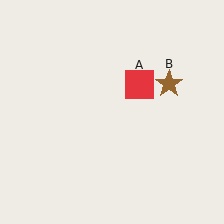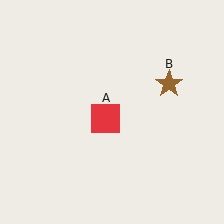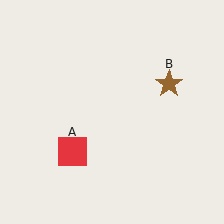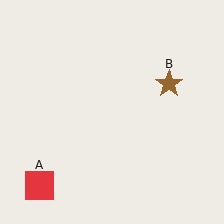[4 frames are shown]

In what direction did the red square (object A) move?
The red square (object A) moved down and to the left.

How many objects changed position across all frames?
1 object changed position: red square (object A).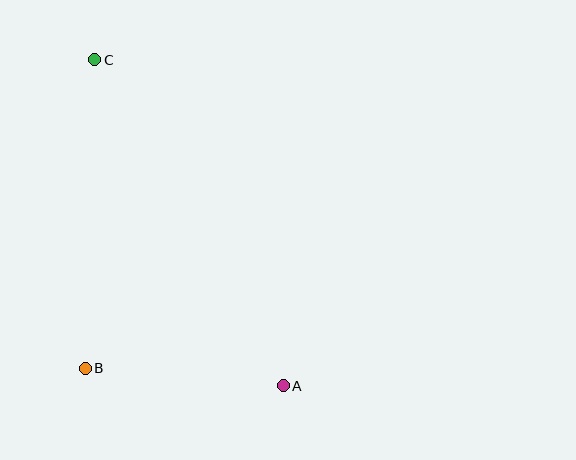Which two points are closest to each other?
Points A and B are closest to each other.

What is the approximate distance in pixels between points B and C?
The distance between B and C is approximately 308 pixels.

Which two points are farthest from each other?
Points A and C are farthest from each other.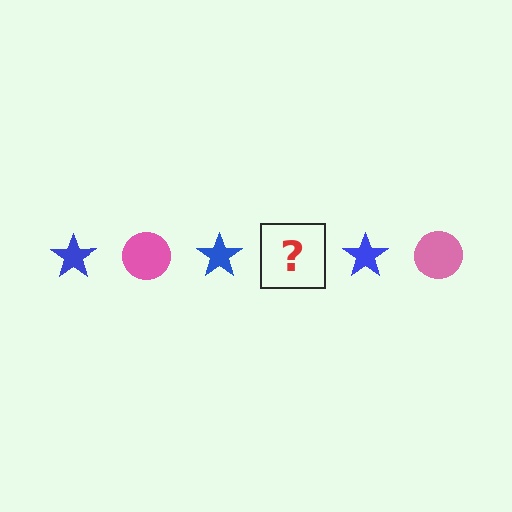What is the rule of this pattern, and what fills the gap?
The rule is that the pattern alternates between blue star and pink circle. The gap should be filled with a pink circle.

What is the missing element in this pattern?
The missing element is a pink circle.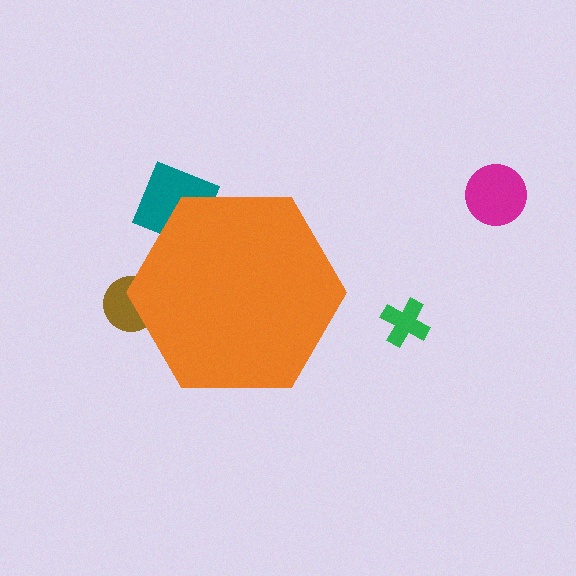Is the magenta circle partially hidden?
No, the magenta circle is fully visible.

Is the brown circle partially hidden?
Yes, the brown circle is partially hidden behind the orange hexagon.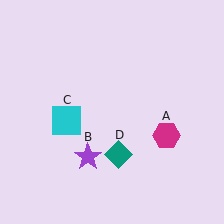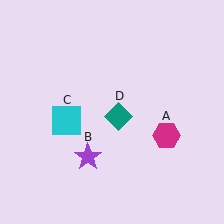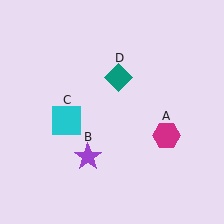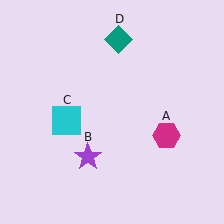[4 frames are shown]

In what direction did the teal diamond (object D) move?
The teal diamond (object D) moved up.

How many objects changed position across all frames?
1 object changed position: teal diamond (object D).